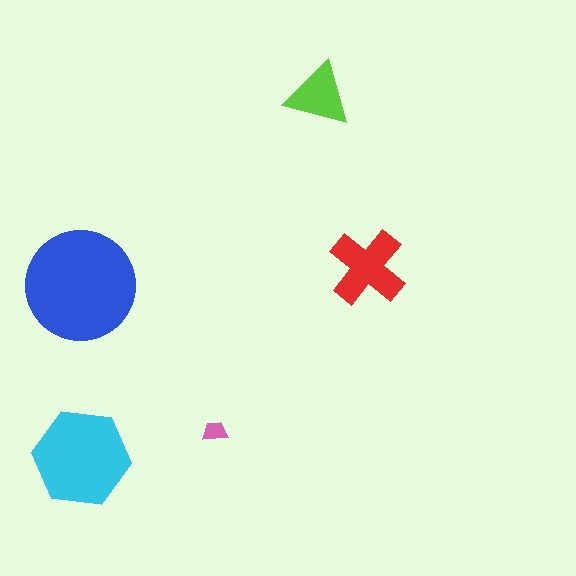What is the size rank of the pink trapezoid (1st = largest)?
5th.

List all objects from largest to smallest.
The blue circle, the cyan hexagon, the red cross, the lime triangle, the pink trapezoid.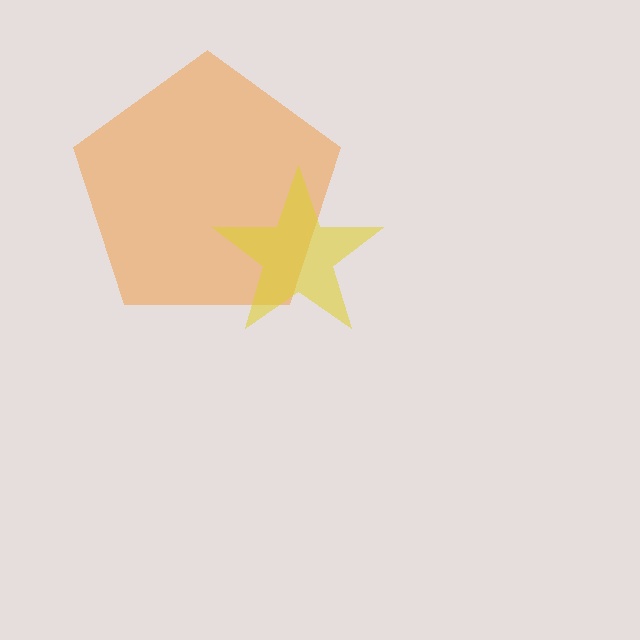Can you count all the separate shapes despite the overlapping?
Yes, there are 2 separate shapes.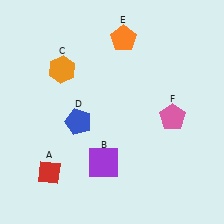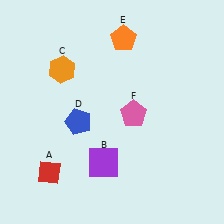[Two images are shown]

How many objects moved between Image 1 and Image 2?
1 object moved between the two images.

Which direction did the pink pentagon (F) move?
The pink pentagon (F) moved left.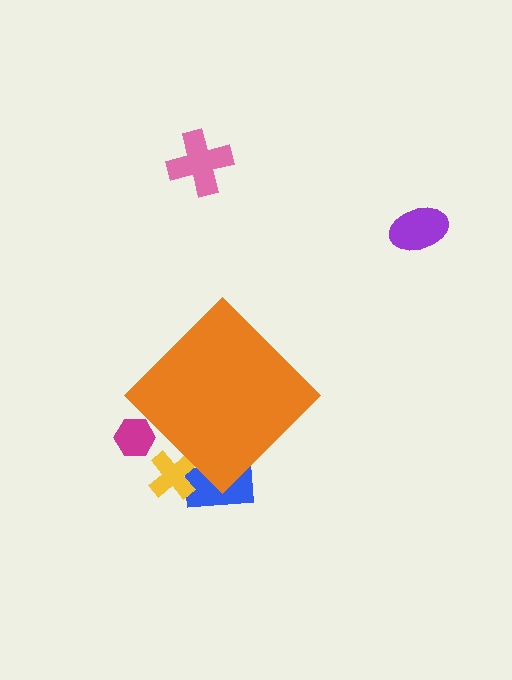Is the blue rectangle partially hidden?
Yes, the blue rectangle is partially hidden behind the orange diamond.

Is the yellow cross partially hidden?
Yes, the yellow cross is partially hidden behind the orange diamond.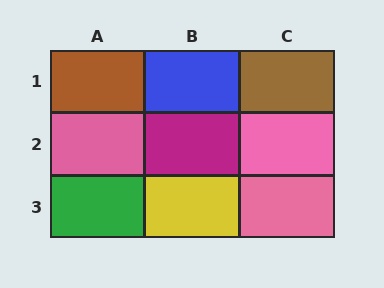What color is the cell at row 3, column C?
Pink.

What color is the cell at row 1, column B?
Blue.